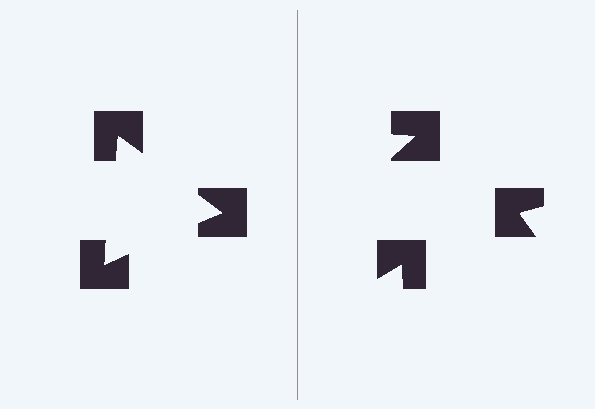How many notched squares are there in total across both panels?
6 — 3 on each side.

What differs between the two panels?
The notched squares are positioned identically on both sides; only the wedge orientations differ. On the left they align to a triangle; on the right they are misaligned.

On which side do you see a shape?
An illusory triangle appears on the left side. On the right side the wedge cuts are rotated, so no coherent shape forms.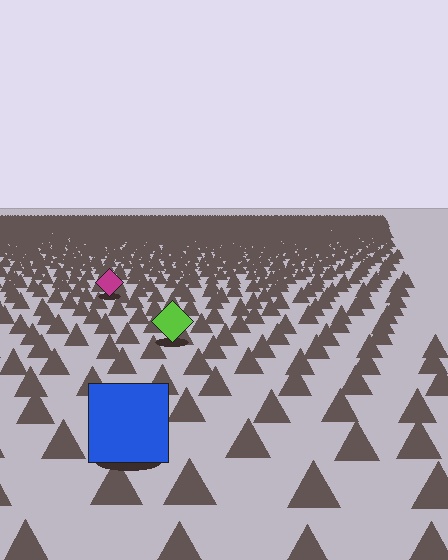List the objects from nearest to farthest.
From nearest to farthest: the blue square, the lime diamond, the magenta diamond.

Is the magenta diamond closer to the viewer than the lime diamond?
No. The lime diamond is closer — you can tell from the texture gradient: the ground texture is coarser near it.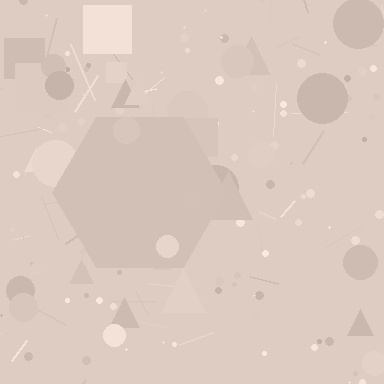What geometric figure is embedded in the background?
A hexagon is embedded in the background.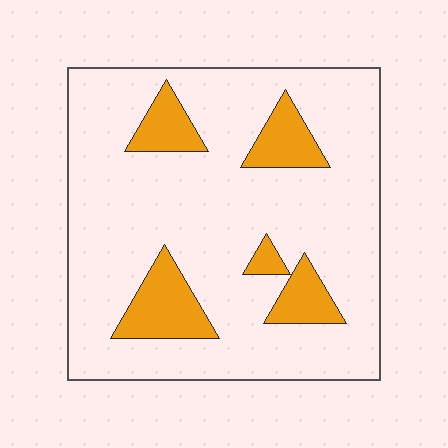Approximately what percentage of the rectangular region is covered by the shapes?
Approximately 15%.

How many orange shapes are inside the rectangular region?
5.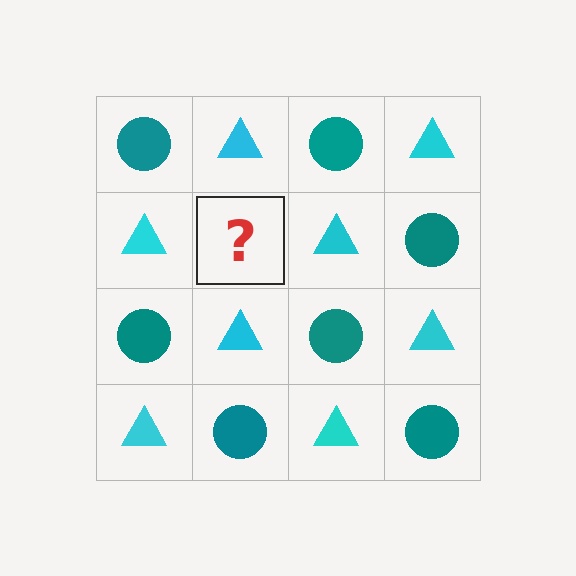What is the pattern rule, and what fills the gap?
The rule is that it alternates teal circle and cyan triangle in a checkerboard pattern. The gap should be filled with a teal circle.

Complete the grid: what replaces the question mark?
The question mark should be replaced with a teal circle.